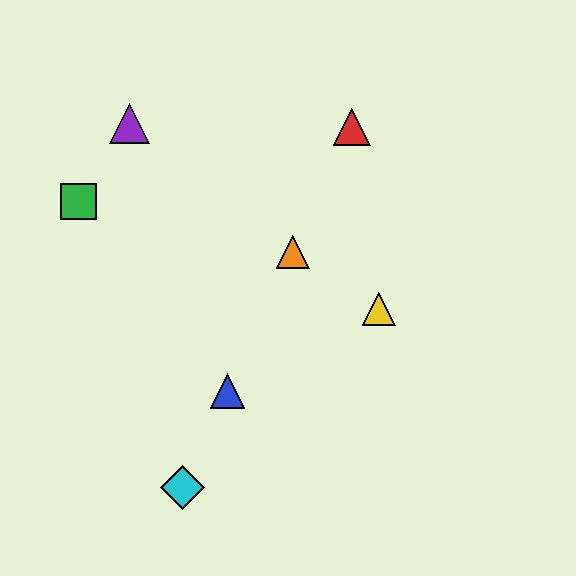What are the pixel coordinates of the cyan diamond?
The cyan diamond is at (183, 487).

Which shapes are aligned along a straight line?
The red triangle, the blue triangle, the orange triangle, the cyan diamond are aligned along a straight line.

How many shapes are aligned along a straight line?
4 shapes (the red triangle, the blue triangle, the orange triangle, the cyan diamond) are aligned along a straight line.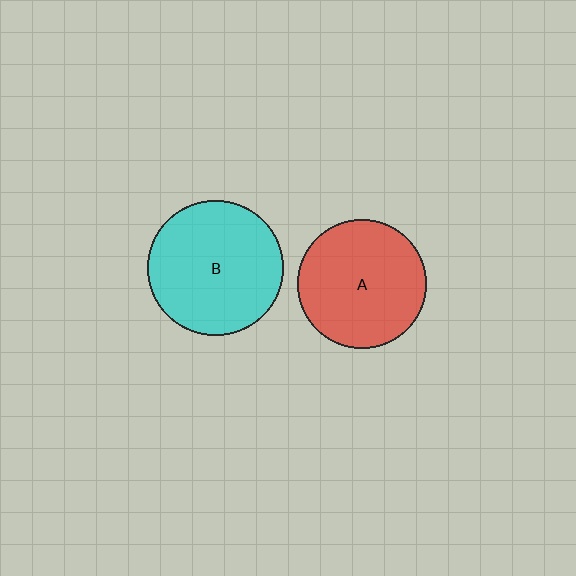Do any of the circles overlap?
No, none of the circles overlap.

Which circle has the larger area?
Circle B (cyan).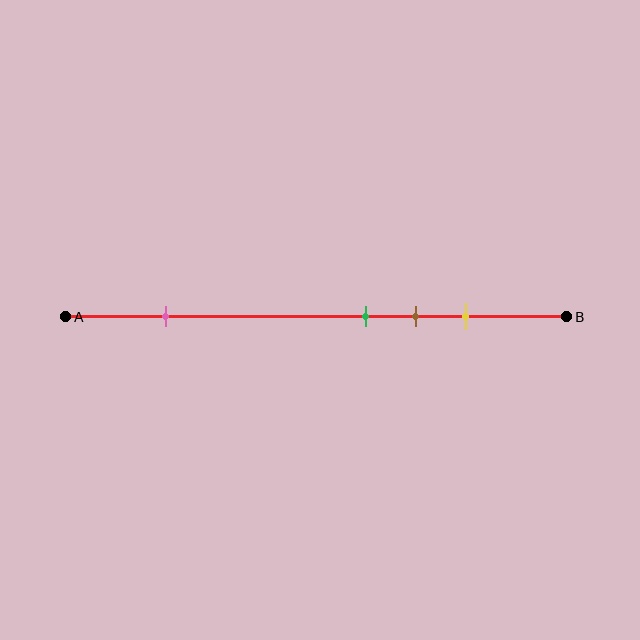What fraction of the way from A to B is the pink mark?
The pink mark is approximately 20% (0.2) of the way from A to B.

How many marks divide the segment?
There are 4 marks dividing the segment.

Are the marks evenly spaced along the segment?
No, the marks are not evenly spaced.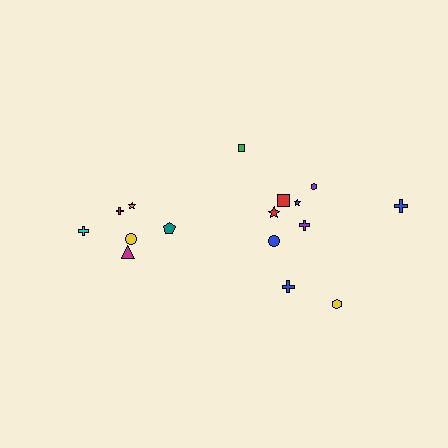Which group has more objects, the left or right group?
The right group.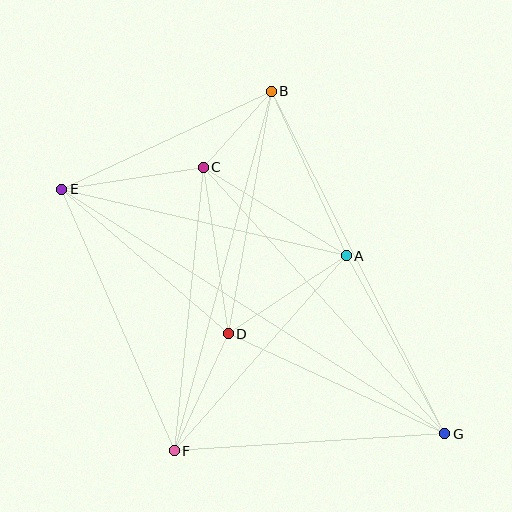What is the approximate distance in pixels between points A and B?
The distance between A and B is approximately 181 pixels.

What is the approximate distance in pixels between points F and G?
The distance between F and G is approximately 271 pixels.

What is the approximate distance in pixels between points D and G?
The distance between D and G is approximately 238 pixels.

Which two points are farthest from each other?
Points E and G are farthest from each other.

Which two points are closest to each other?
Points B and C are closest to each other.